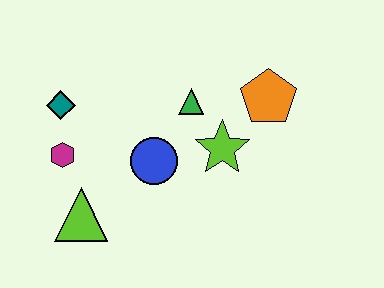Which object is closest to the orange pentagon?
The lime star is closest to the orange pentagon.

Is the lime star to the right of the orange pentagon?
No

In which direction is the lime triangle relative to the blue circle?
The lime triangle is to the left of the blue circle.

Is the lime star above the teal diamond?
No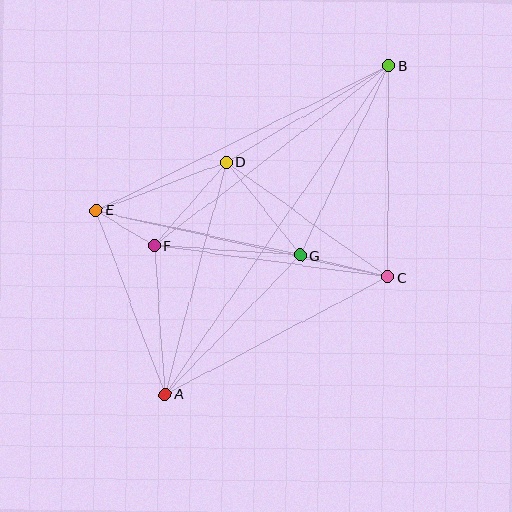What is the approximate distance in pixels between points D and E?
The distance between D and E is approximately 139 pixels.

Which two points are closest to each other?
Points E and F are closest to each other.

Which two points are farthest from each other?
Points A and B are farthest from each other.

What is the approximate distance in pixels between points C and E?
The distance between C and E is approximately 299 pixels.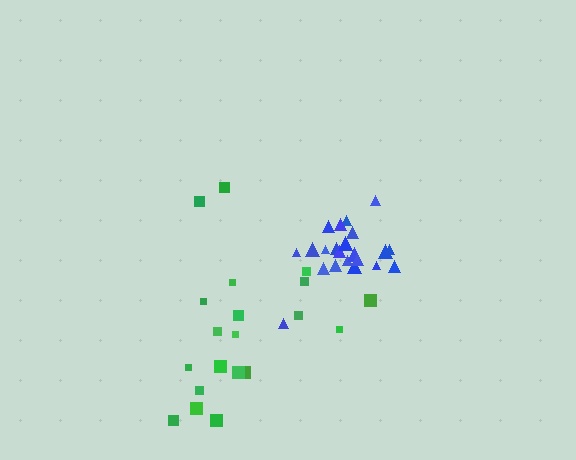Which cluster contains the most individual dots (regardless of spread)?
Blue (22).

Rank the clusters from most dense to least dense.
blue, green.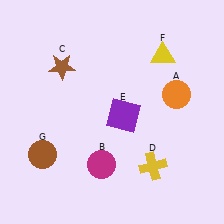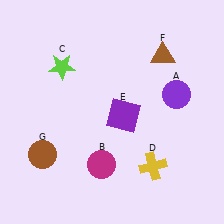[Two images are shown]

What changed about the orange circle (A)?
In Image 1, A is orange. In Image 2, it changed to purple.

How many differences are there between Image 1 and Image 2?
There are 3 differences between the two images.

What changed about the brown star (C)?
In Image 1, C is brown. In Image 2, it changed to lime.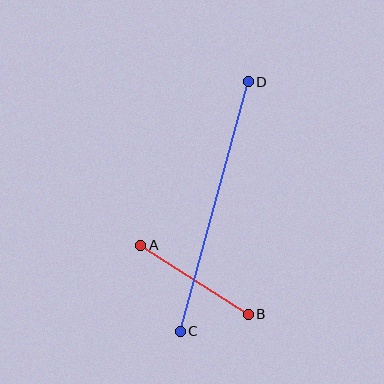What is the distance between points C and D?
The distance is approximately 259 pixels.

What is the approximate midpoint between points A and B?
The midpoint is at approximately (195, 280) pixels.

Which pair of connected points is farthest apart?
Points C and D are farthest apart.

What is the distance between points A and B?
The distance is approximately 128 pixels.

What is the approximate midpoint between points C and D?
The midpoint is at approximately (214, 206) pixels.